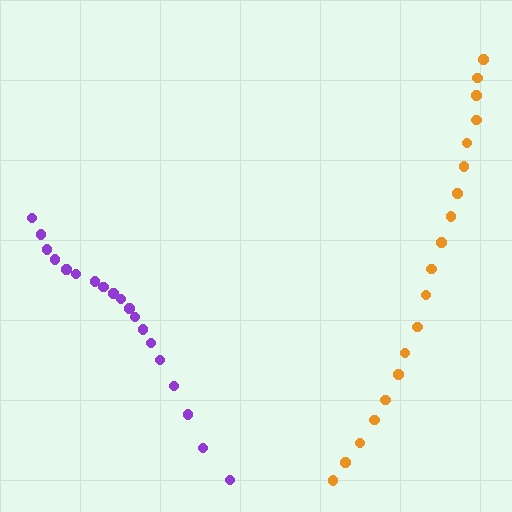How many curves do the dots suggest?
There are 2 distinct paths.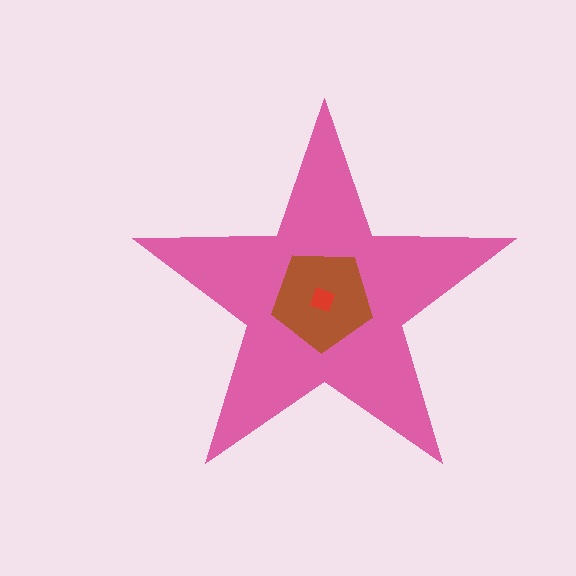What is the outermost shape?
The pink star.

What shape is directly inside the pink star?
The brown pentagon.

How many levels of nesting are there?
3.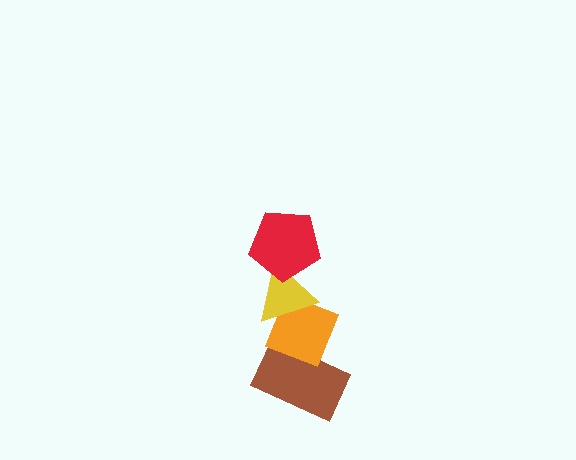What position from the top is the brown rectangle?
The brown rectangle is 4th from the top.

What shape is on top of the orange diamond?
The yellow triangle is on top of the orange diamond.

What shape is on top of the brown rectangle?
The orange diamond is on top of the brown rectangle.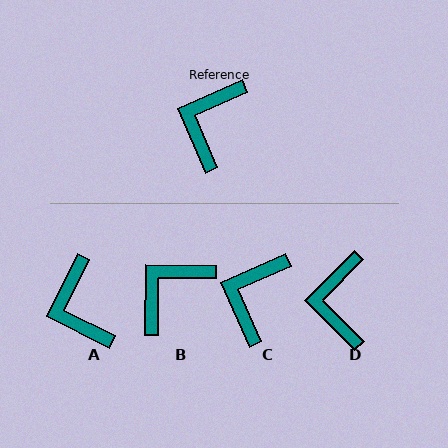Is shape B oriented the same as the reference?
No, it is off by about 24 degrees.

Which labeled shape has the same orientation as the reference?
C.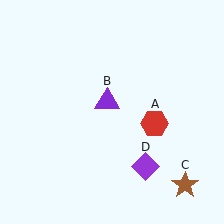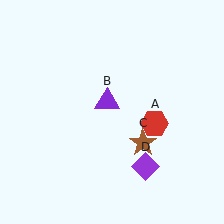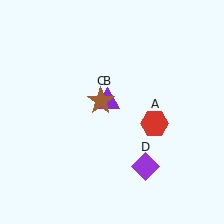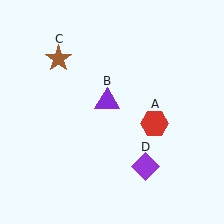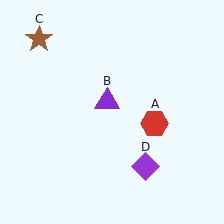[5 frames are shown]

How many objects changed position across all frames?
1 object changed position: brown star (object C).